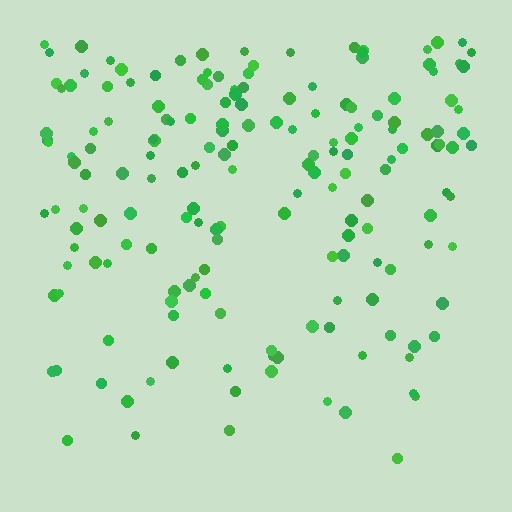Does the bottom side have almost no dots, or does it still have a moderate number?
Still a moderate number, just noticeably fewer than the top.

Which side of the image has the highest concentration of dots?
The top.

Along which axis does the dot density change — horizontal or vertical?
Vertical.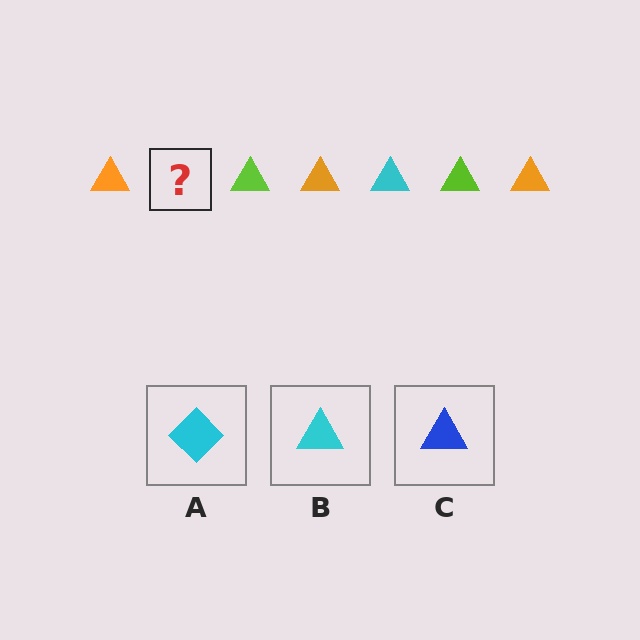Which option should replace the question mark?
Option B.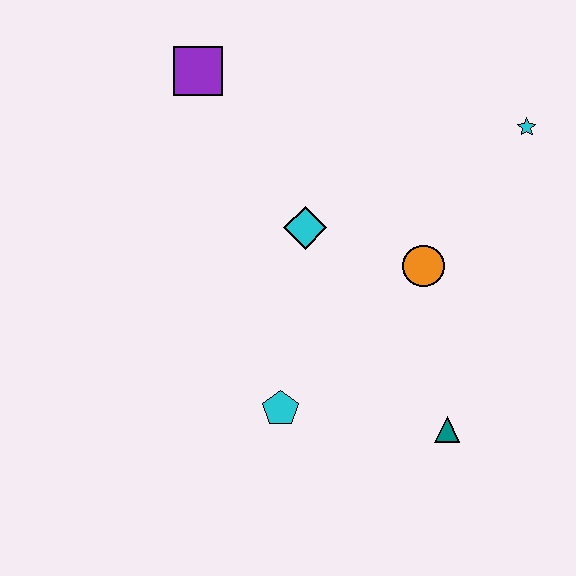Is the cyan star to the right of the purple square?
Yes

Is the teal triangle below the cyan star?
Yes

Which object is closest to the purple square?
The cyan diamond is closest to the purple square.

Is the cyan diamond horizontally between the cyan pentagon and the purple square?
No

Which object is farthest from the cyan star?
The cyan pentagon is farthest from the cyan star.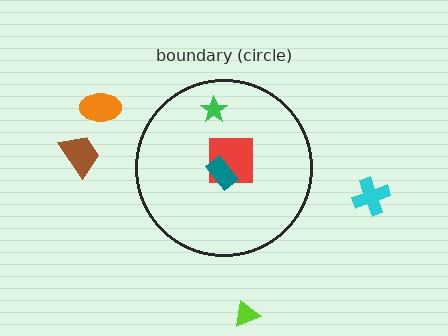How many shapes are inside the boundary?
3 inside, 4 outside.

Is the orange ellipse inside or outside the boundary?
Outside.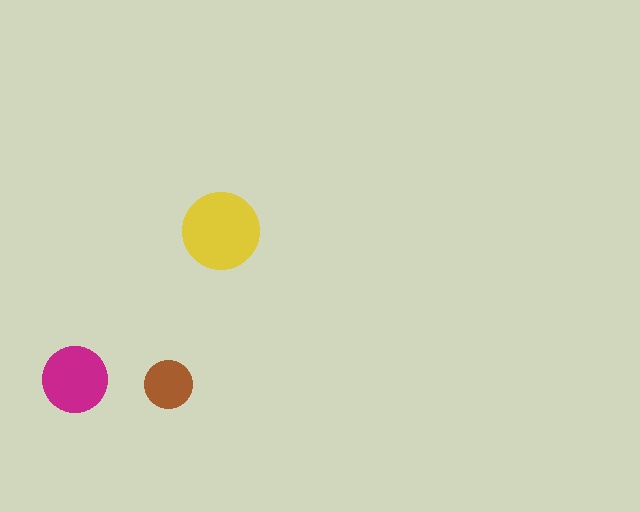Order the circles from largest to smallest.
the yellow one, the magenta one, the brown one.